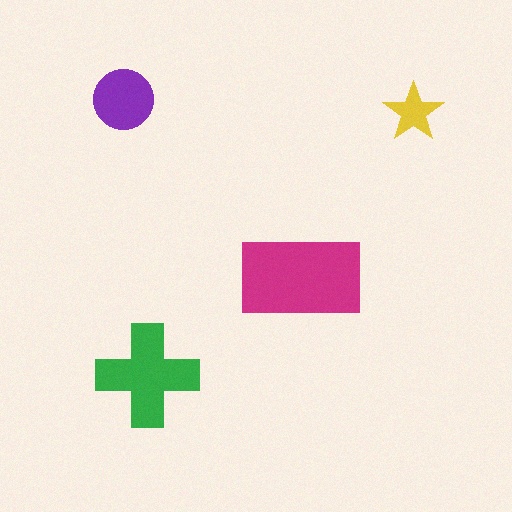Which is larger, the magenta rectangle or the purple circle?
The magenta rectangle.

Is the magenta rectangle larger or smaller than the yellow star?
Larger.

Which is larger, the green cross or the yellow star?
The green cross.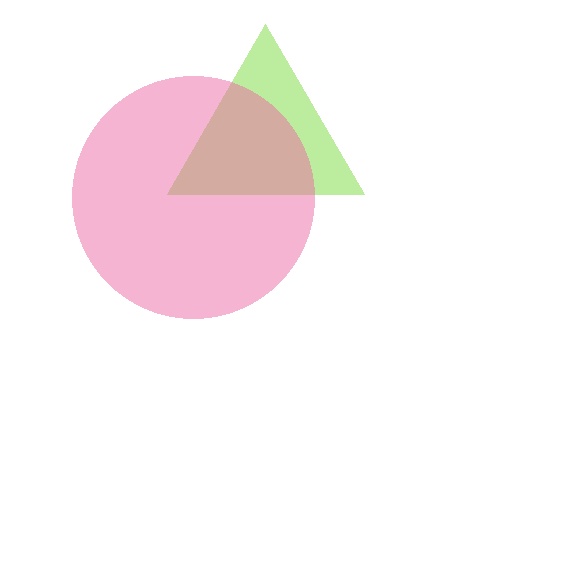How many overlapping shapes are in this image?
There are 2 overlapping shapes in the image.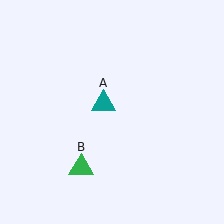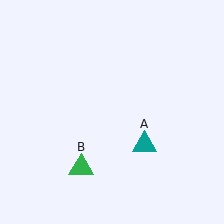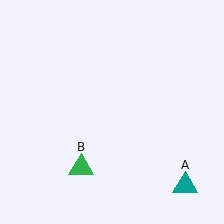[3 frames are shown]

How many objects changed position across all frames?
1 object changed position: teal triangle (object A).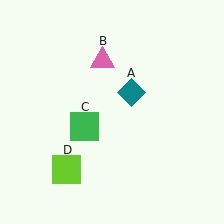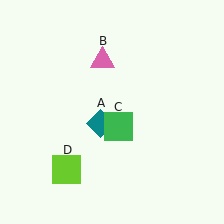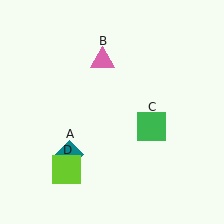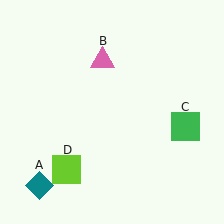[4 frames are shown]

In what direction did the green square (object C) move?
The green square (object C) moved right.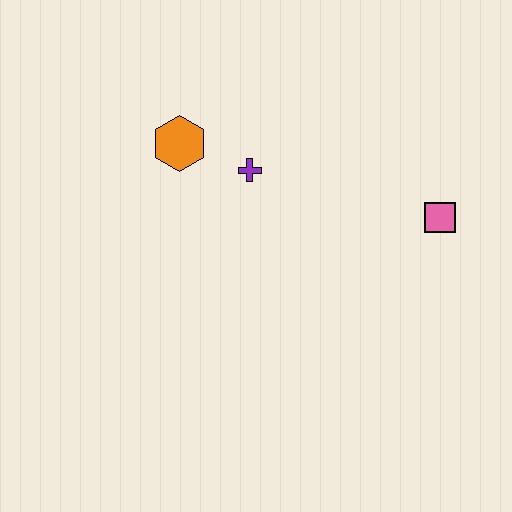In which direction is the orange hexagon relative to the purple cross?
The orange hexagon is to the left of the purple cross.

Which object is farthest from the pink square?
The orange hexagon is farthest from the pink square.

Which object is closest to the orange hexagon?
The purple cross is closest to the orange hexagon.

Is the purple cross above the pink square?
Yes